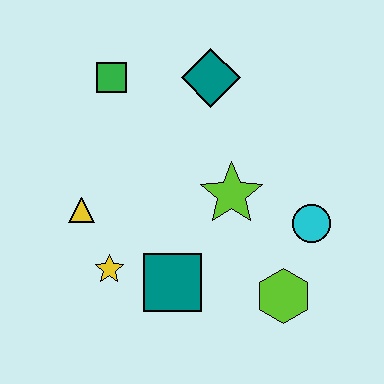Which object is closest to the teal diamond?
The green square is closest to the teal diamond.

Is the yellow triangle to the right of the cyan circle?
No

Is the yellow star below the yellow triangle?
Yes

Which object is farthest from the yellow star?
The teal diamond is farthest from the yellow star.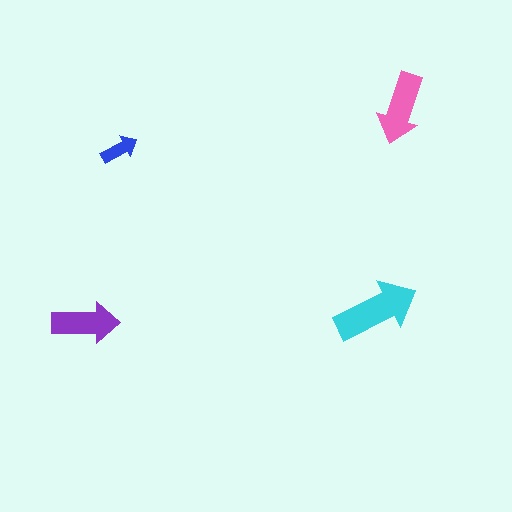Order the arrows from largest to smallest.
the cyan one, the pink one, the purple one, the blue one.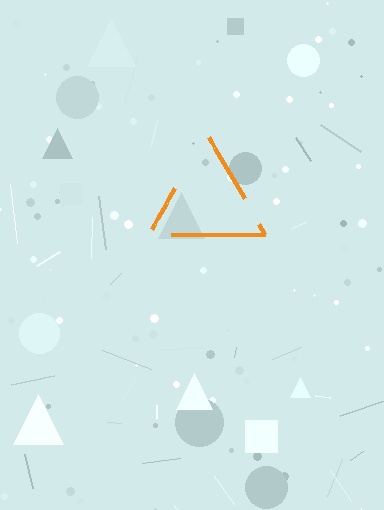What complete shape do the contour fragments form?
The contour fragments form a triangle.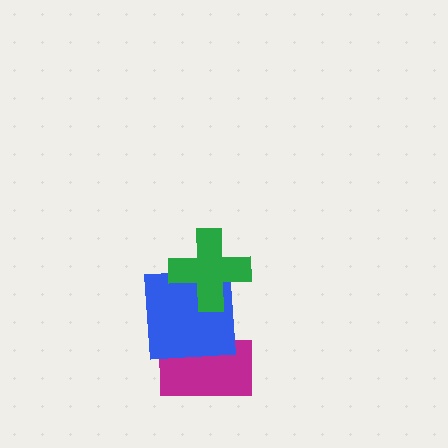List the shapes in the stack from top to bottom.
From top to bottom: the green cross, the blue square, the magenta rectangle.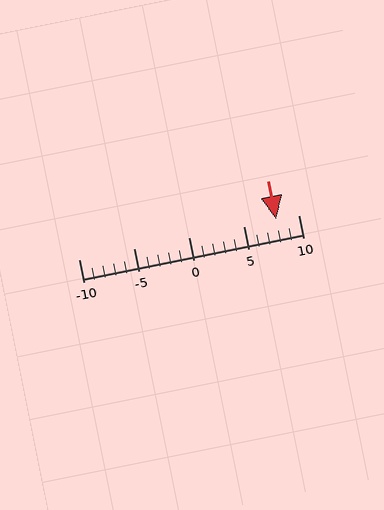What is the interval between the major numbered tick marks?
The major tick marks are spaced 5 units apart.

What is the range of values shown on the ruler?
The ruler shows values from -10 to 10.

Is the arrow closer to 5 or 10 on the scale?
The arrow is closer to 10.